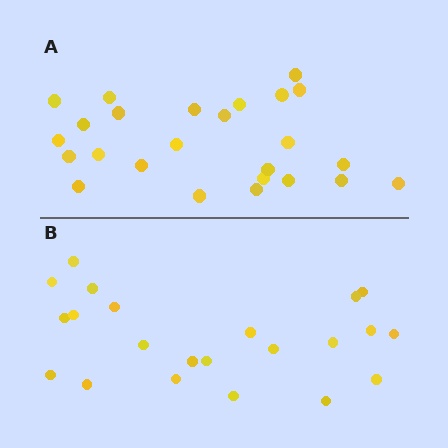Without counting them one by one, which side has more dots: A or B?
Region A (the top region) has more dots.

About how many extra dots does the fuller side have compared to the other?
Region A has just a few more — roughly 2 or 3 more dots than region B.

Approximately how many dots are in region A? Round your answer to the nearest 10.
About 20 dots. (The exact count is 25, which rounds to 20.)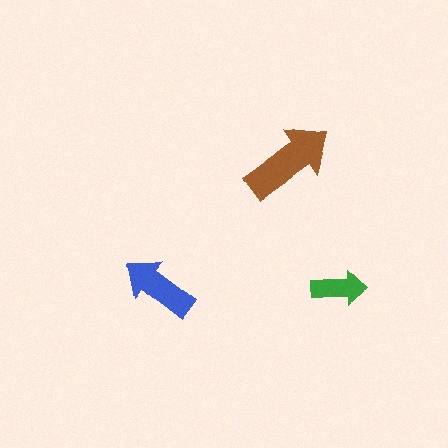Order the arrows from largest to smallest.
the brown one, the blue one, the green one.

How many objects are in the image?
There are 3 objects in the image.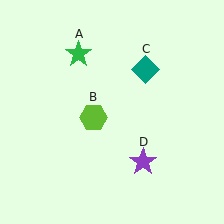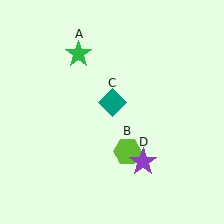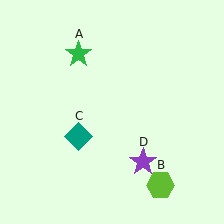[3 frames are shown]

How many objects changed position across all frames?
2 objects changed position: lime hexagon (object B), teal diamond (object C).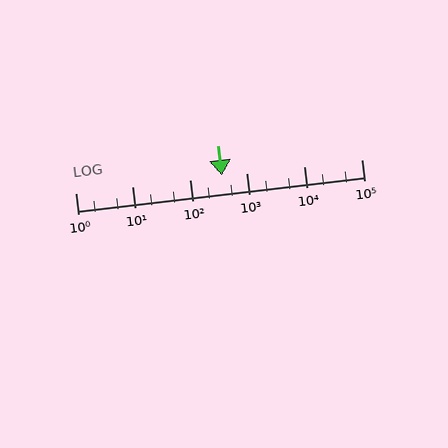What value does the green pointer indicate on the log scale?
The pointer indicates approximately 360.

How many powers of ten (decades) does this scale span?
The scale spans 5 decades, from 1 to 100000.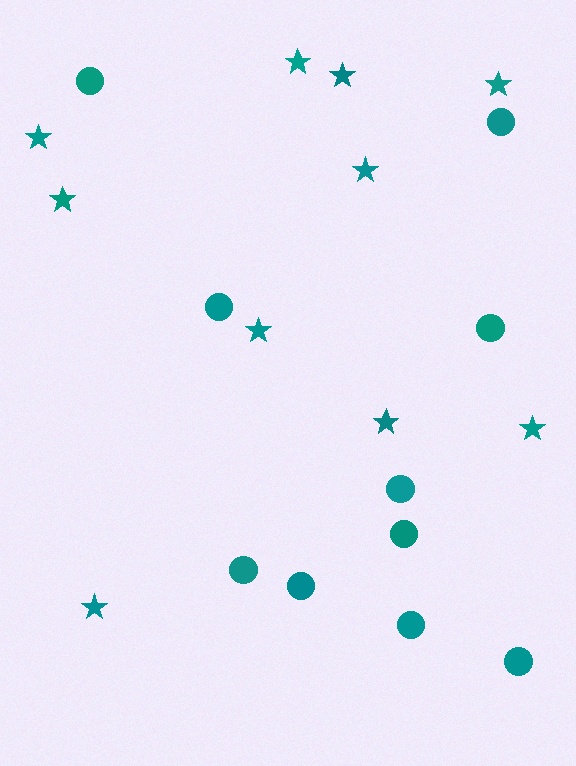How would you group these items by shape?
There are 2 groups: one group of stars (10) and one group of circles (10).